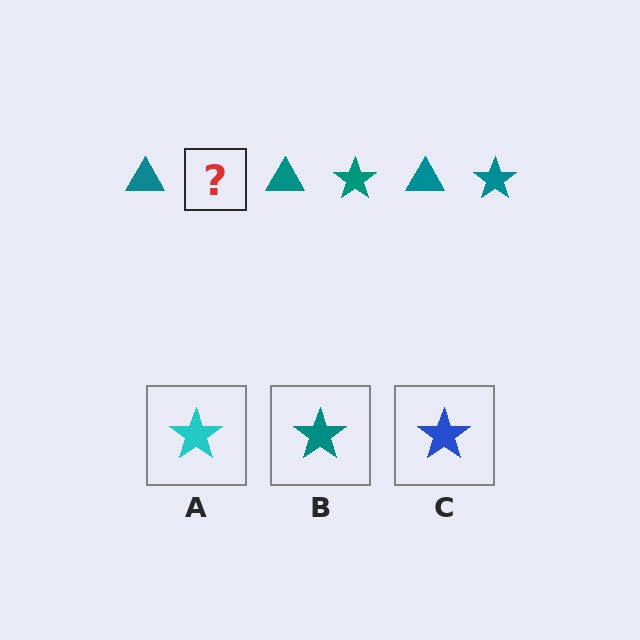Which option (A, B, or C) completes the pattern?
B.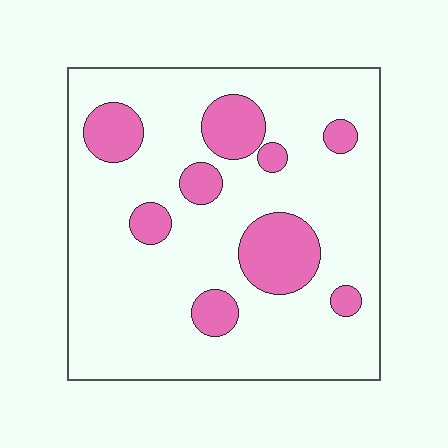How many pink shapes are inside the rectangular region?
9.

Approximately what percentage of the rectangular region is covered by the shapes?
Approximately 20%.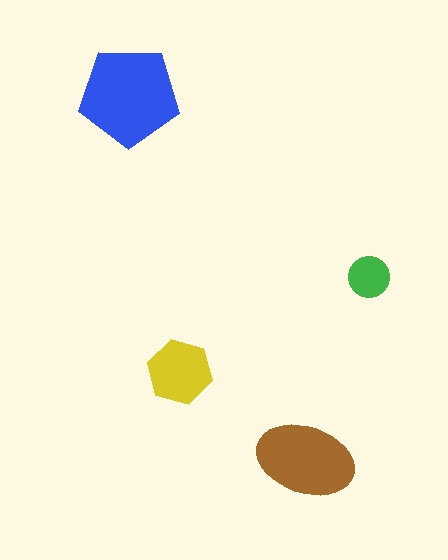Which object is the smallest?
The green circle.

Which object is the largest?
The blue pentagon.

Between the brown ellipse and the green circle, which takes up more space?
The brown ellipse.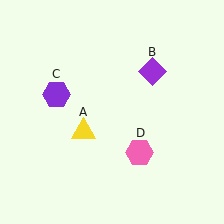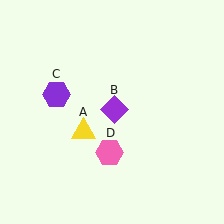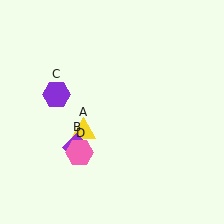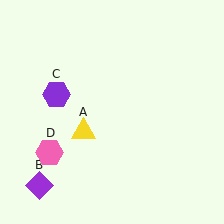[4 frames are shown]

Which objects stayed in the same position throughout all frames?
Yellow triangle (object A) and purple hexagon (object C) remained stationary.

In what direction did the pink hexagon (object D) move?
The pink hexagon (object D) moved left.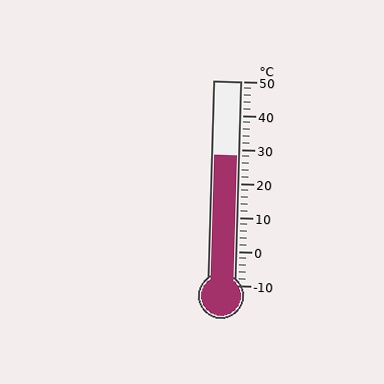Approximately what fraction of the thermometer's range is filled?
The thermometer is filled to approximately 65% of its range.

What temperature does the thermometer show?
The thermometer shows approximately 28°C.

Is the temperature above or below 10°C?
The temperature is above 10°C.